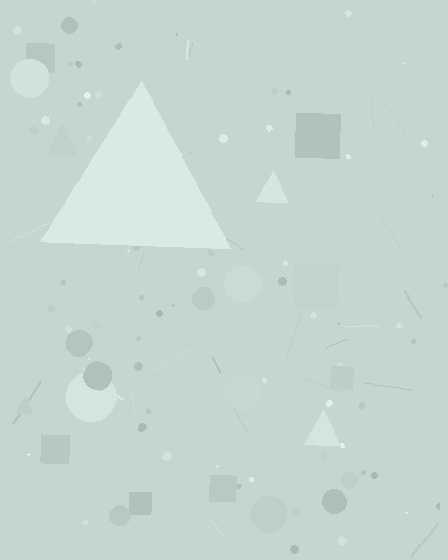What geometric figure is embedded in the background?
A triangle is embedded in the background.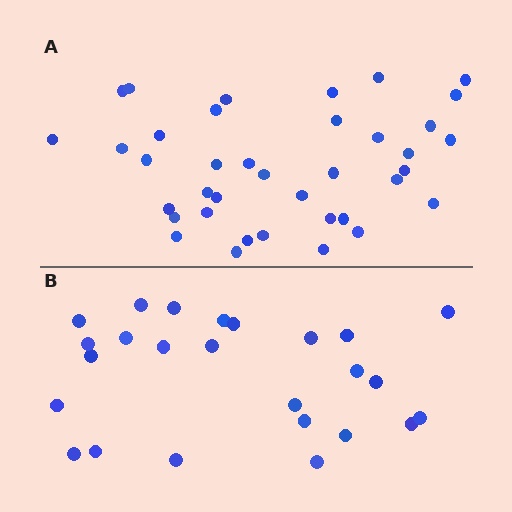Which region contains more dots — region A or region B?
Region A (the top region) has more dots.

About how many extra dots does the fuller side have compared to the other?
Region A has approximately 15 more dots than region B.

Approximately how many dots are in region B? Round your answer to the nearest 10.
About 20 dots. (The exact count is 25, which rounds to 20.)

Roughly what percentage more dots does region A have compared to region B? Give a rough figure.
About 50% more.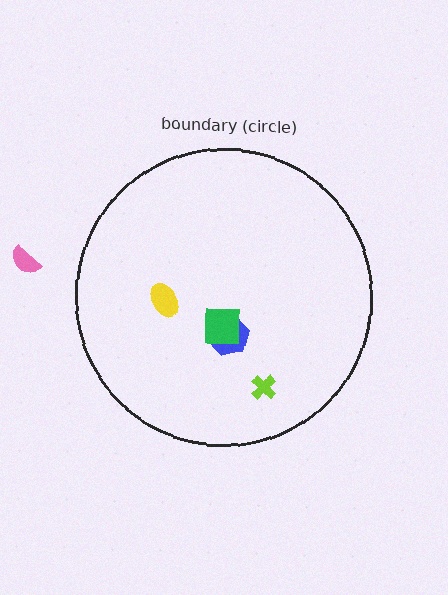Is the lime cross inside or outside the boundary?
Inside.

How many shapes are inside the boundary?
4 inside, 1 outside.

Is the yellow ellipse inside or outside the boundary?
Inside.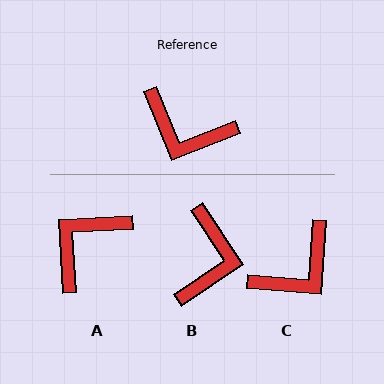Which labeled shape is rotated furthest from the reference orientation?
A, about 108 degrees away.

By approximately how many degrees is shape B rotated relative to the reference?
Approximately 102 degrees counter-clockwise.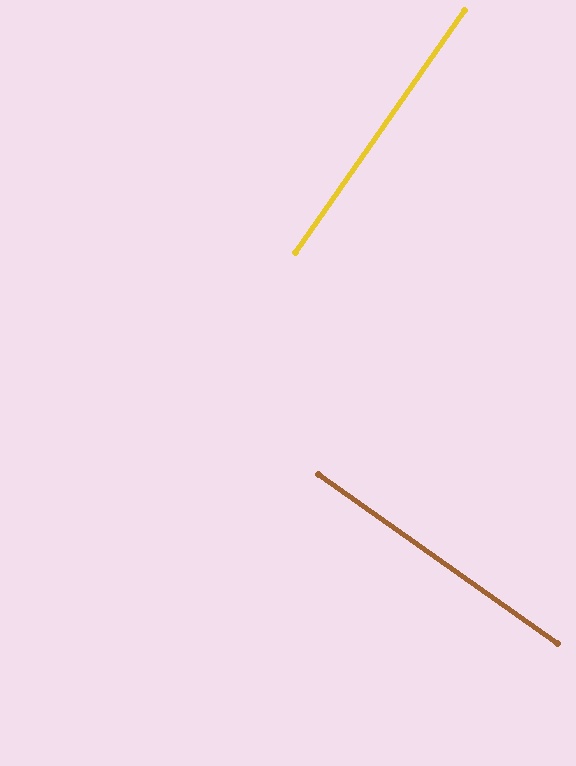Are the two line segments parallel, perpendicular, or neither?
Perpendicular — they meet at approximately 90°.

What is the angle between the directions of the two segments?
Approximately 90 degrees.